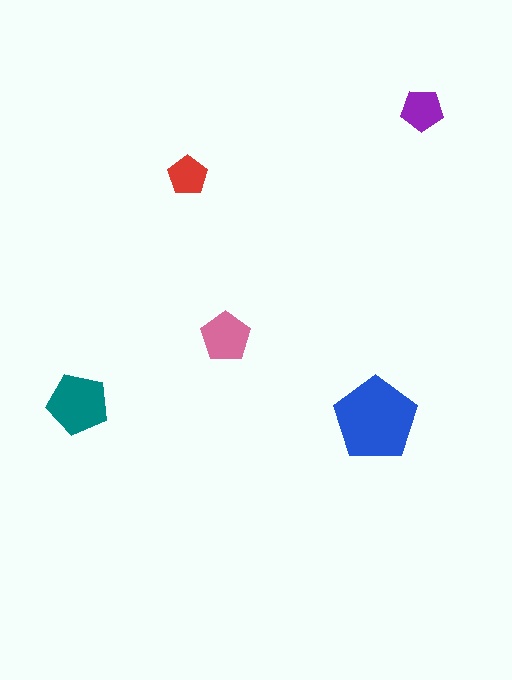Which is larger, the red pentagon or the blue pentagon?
The blue one.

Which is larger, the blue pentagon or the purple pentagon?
The blue one.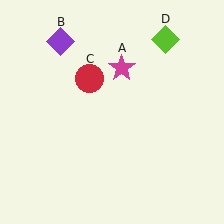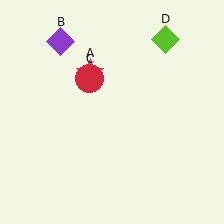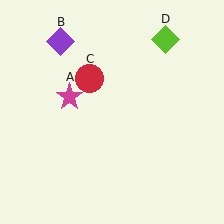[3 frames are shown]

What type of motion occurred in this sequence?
The magenta star (object A) rotated counterclockwise around the center of the scene.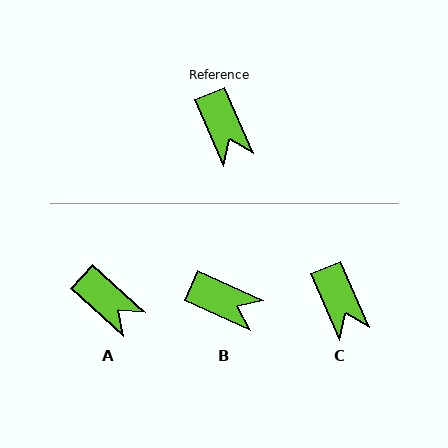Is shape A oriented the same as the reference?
No, it is off by about 25 degrees.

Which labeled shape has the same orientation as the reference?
C.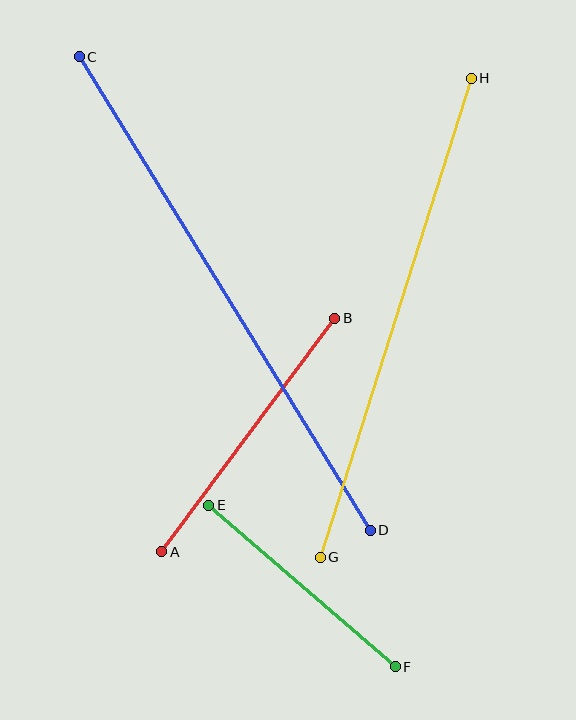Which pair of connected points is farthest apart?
Points C and D are farthest apart.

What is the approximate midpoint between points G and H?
The midpoint is at approximately (396, 318) pixels.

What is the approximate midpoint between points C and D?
The midpoint is at approximately (225, 294) pixels.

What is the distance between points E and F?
The distance is approximately 247 pixels.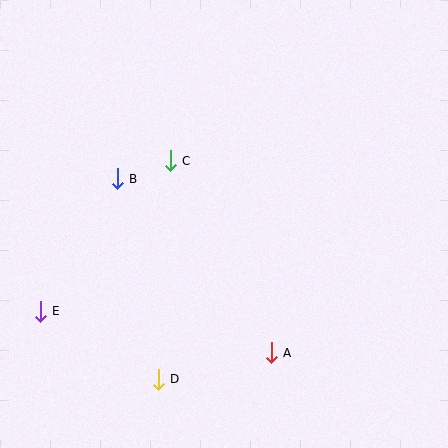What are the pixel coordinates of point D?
Point D is at (158, 379).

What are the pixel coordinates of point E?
Point E is at (40, 311).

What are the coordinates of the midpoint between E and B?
The midpoint between E and B is at (79, 245).